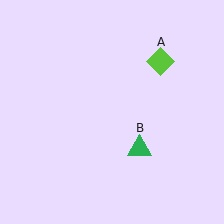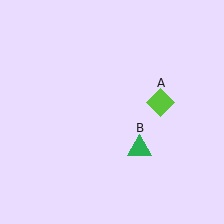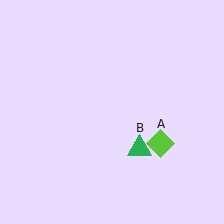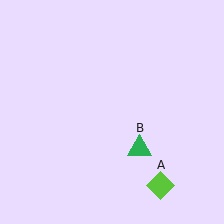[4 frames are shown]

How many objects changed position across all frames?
1 object changed position: lime diamond (object A).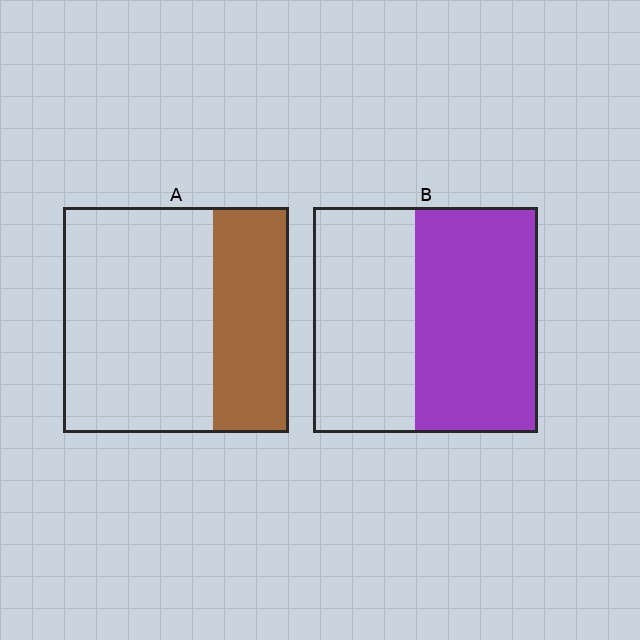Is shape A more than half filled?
No.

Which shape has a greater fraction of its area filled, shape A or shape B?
Shape B.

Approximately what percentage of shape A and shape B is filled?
A is approximately 35% and B is approximately 55%.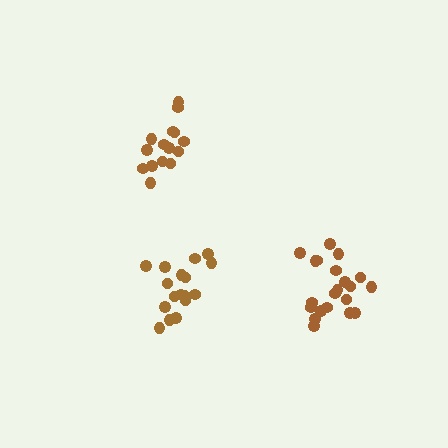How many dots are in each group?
Group 1: 21 dots, Group 2: 15 dots, Group 3: 17 dots (53 total).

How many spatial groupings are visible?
There are 3 spatial groupings.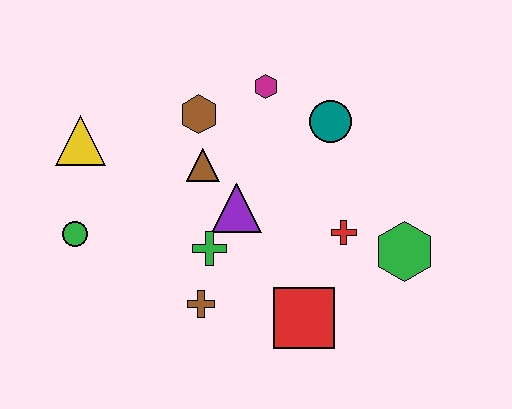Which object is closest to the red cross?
The green hexagon is closest to the red cross.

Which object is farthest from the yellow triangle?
The green hexagon is farthest from the yellow triangle.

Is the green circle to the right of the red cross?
No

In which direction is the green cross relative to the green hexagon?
The green cross is to the left of the green hexagon.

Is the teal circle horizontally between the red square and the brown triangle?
No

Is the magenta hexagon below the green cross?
No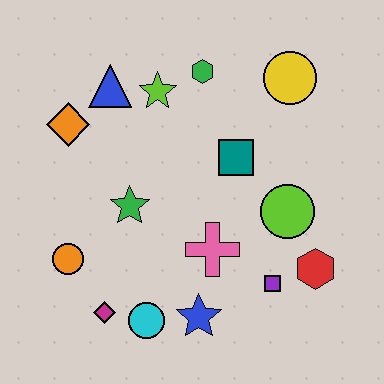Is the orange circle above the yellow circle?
No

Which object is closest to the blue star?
The cyan circle is closest to the blue star.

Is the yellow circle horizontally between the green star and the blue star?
No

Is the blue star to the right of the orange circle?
Yes